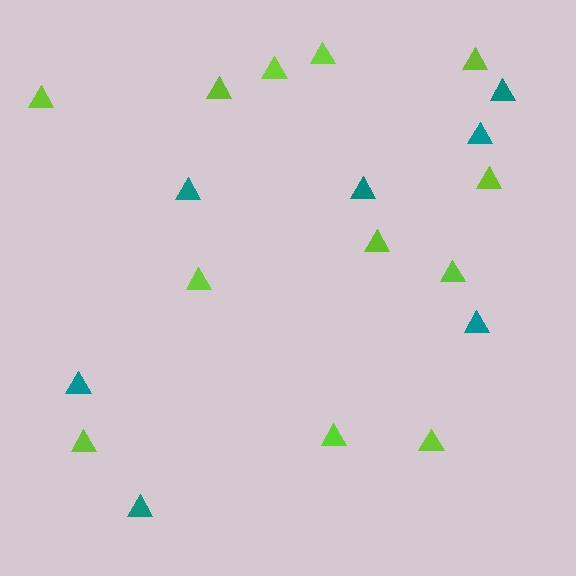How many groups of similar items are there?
There are 2 groups: one group of lime triangles (12) and one group of teal triangles (7).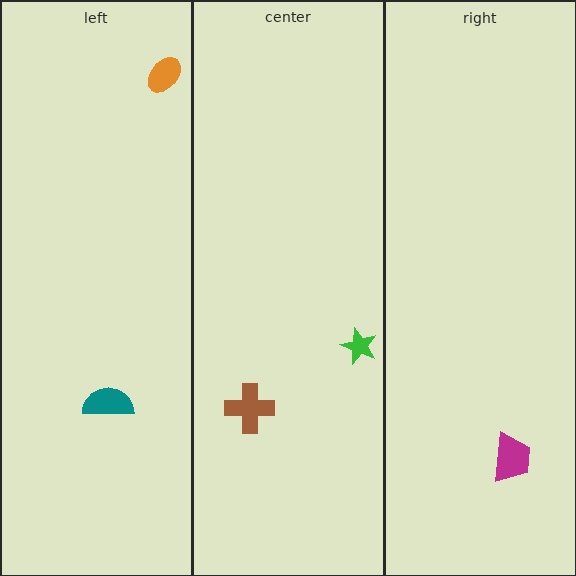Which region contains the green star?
The center region.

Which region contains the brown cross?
The center region.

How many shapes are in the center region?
2.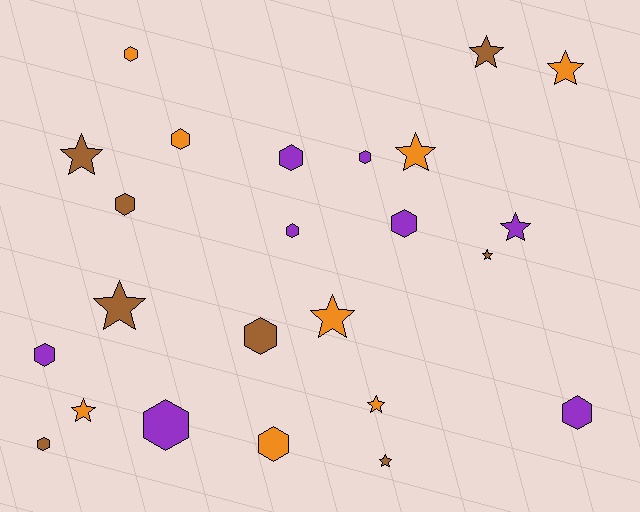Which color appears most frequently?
Brown, with 8 objects.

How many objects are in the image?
There are 24 objects.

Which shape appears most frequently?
Hexagon, with 13 objects.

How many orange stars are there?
There are 5 orange stars.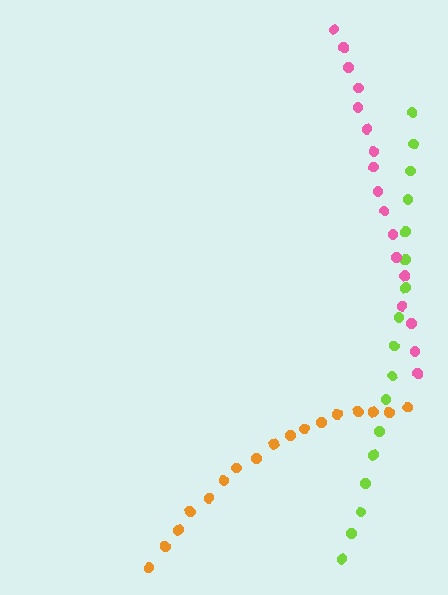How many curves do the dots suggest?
There are 3 distinct paths.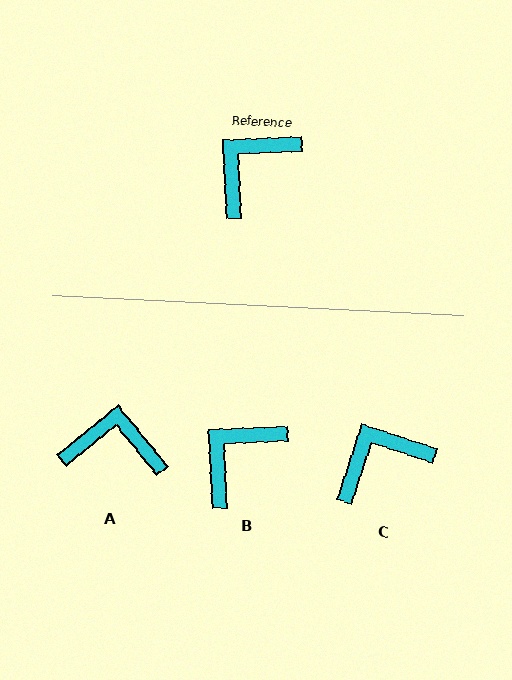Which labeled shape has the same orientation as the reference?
B.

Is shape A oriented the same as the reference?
No, it is off by about 53 degrees.